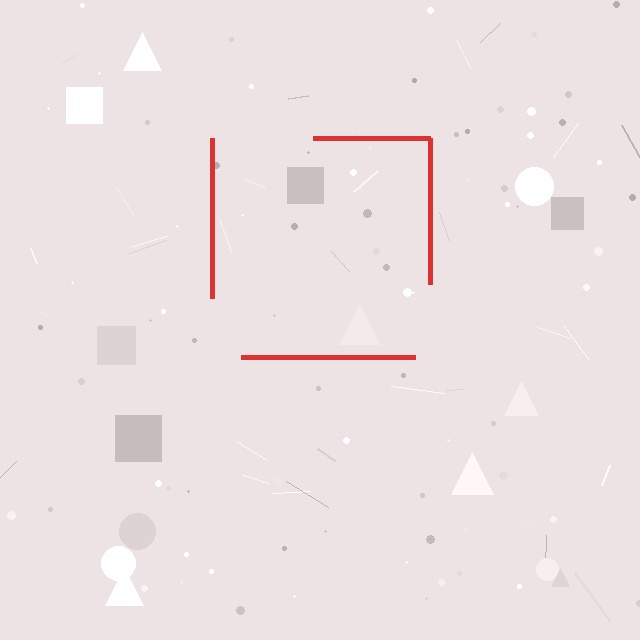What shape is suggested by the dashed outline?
The dashed outline suggests a square.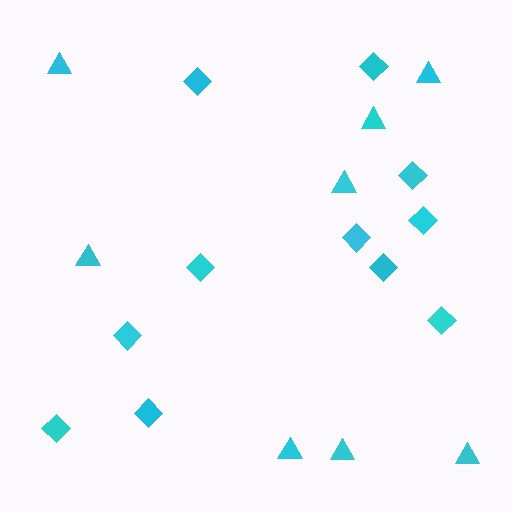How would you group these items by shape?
There are 2 groups: one group of triangles (8) and one group of diamonds (11).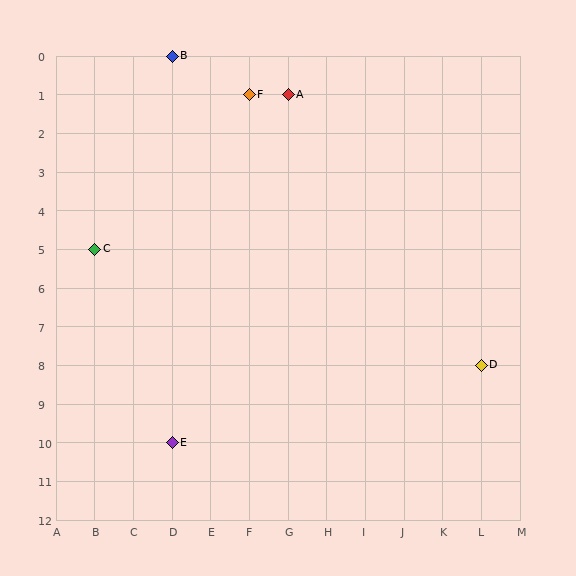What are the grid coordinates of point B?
Point B is at grid coordinates (D, 0).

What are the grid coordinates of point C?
Point C is at grid coordinates (B, 5).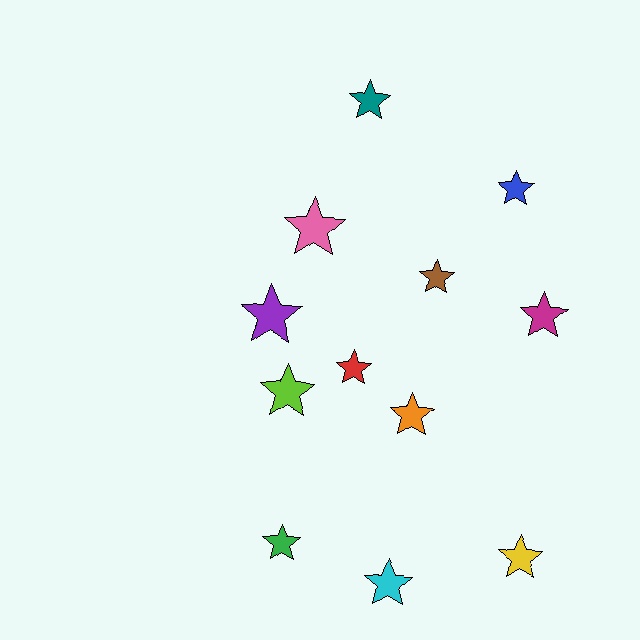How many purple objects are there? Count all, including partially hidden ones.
There is 1 purple object.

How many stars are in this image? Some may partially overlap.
There are 12 stars.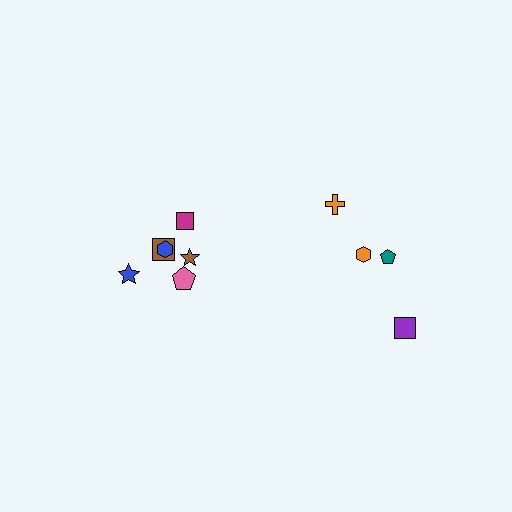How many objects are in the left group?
There are 6 objects.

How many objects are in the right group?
There are 4 objects.